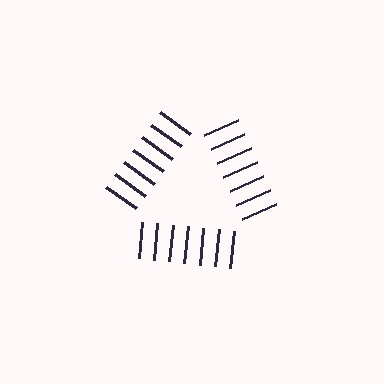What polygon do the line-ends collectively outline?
An illusory triangle — the line segments terminate on its edges but no continuous stroke is drawn.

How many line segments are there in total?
21 — 7 along each of the 3 edges.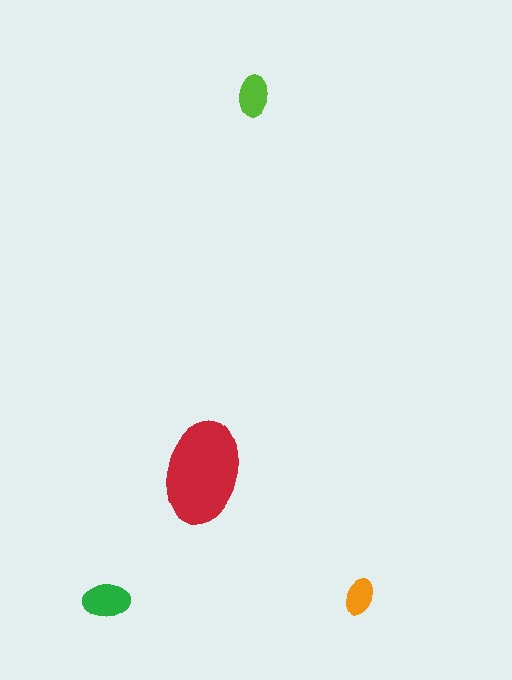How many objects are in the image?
There are 4 objects in the image.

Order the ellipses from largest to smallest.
the red one, the green one, the lime one, the orange one.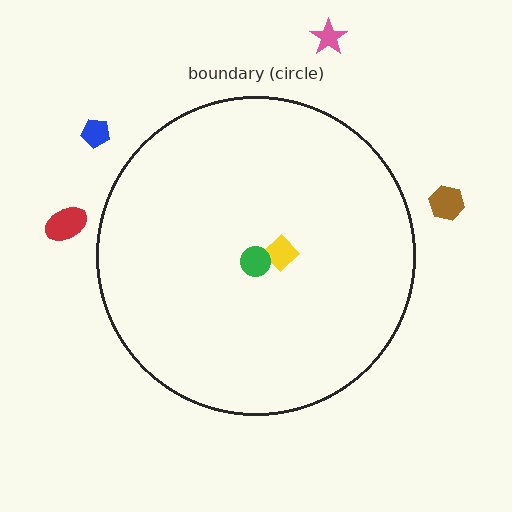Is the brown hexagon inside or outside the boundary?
Outside.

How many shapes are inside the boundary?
2 inside, 4 outside.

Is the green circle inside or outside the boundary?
Inside.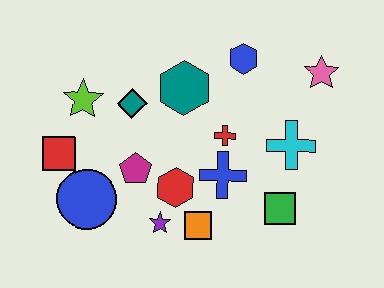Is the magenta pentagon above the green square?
Yes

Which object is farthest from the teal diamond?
The pink star is farthest from the teal diamond.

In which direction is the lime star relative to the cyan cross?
The lime star is to the left of the cyan cross.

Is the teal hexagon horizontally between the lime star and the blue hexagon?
Yes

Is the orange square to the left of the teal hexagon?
No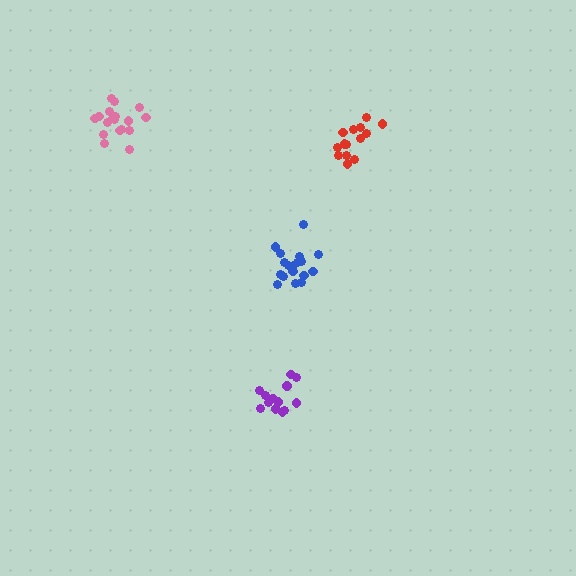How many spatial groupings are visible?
There are 4 spatial groupings.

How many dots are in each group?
Group 1: 13 dots, Group 2: 14 dots, Group 3: 18 dots, Group 4: 18 dots (63 total).